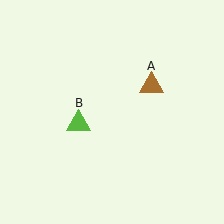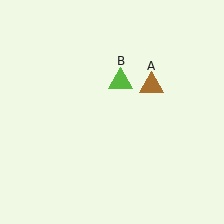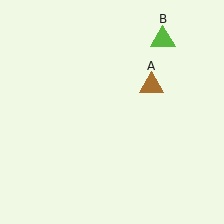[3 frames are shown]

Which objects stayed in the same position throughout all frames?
Brown triangle (object A) remained stationary.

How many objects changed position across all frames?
1 object changed position: lime triangle (object B).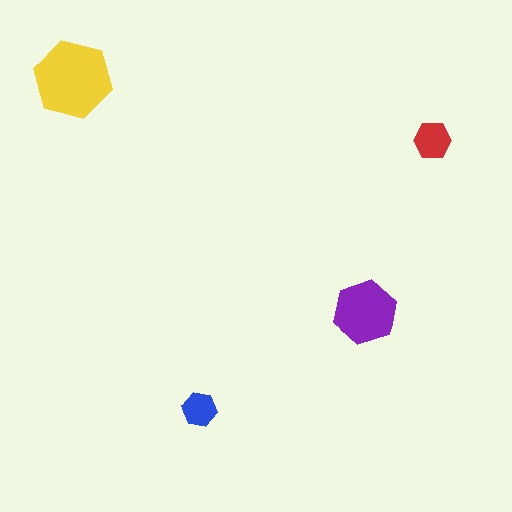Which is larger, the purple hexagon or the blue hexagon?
The purple one.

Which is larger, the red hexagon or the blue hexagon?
The red one.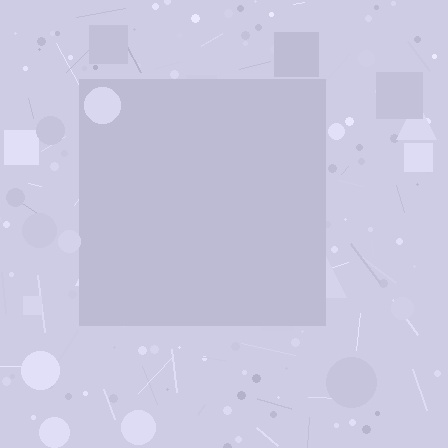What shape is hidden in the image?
A square is hidden in the image.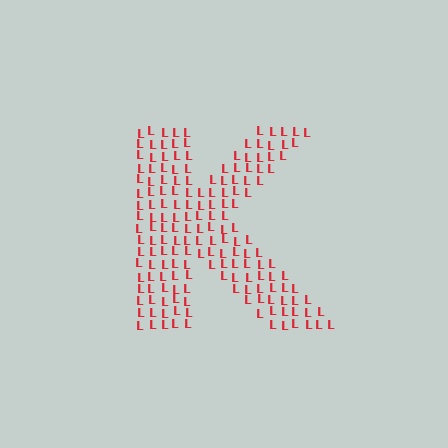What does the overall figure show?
The overall figure shows the letter K.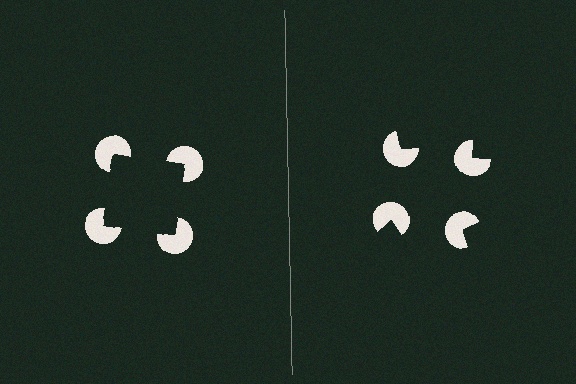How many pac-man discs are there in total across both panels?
8 — 4 on each side.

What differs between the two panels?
The pac-man discs are positioned identically on both sides; only the wedge orientations differ. On the left they align to a square; on the right they are misaligned.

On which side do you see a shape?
An illusory square appears on the left side. On the right side the wedge cuts are rotated, so no coherent shape forms.